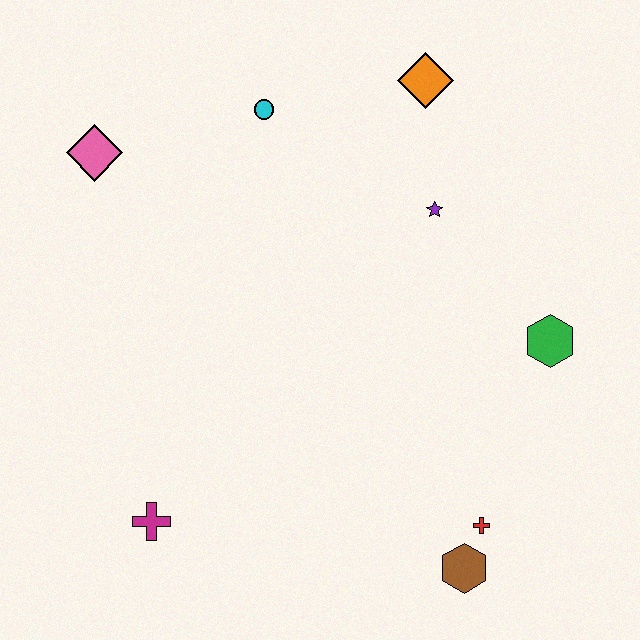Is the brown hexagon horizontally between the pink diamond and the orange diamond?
No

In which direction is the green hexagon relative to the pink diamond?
The green hexagon is to the right of the pink diamond.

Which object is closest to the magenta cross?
The brown hexagon is closest to the magenta cross.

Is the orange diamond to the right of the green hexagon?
No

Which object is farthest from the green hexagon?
The pink diamond is farthest from the green hexagon.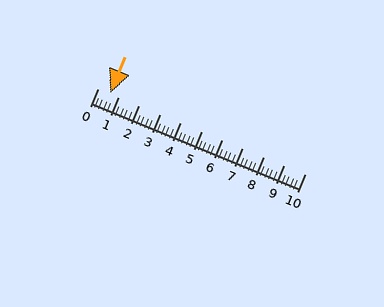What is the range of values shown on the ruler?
The ruler shows values from 0 to 10.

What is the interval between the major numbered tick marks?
The major tick marks are spaced 1 units apart.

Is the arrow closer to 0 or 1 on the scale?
The arrow is closer to 1.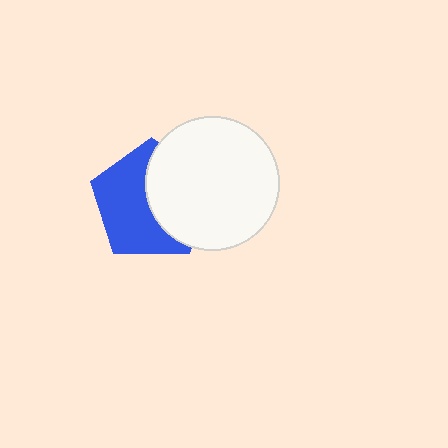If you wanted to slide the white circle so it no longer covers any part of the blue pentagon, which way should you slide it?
Slide it right — that is the most direct way to separate the two shapes.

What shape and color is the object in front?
The object in front is a white circle.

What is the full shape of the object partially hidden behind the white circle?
The partially hidden object is a blue pentagon.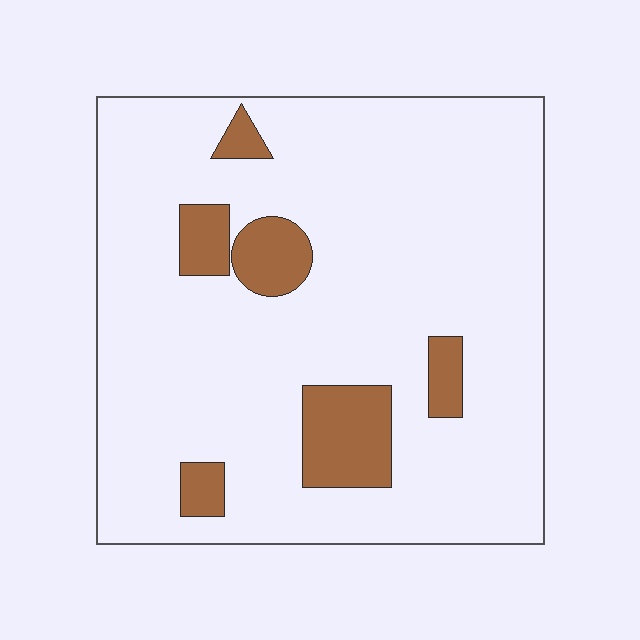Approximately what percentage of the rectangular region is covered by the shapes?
Approximately 15%.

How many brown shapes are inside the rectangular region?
6.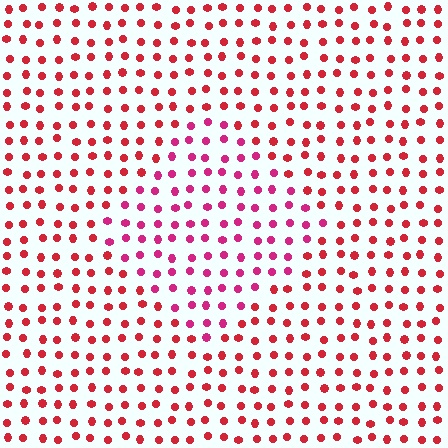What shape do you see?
I see a diamond.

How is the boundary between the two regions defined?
The boundary is defined purely by a slight shift in hue (about 27 degrees). Spacing, size, and orientation are identical on both sides.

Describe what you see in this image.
The image is filled with small red elements in a uniform arrangement. A diamond-shaped region is visible where the elements are tinted to a slightly different hue, forming a subtle color boundary.